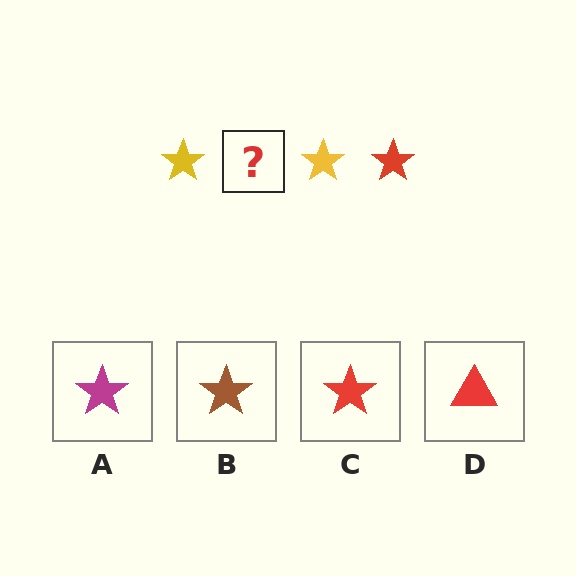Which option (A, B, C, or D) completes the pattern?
C.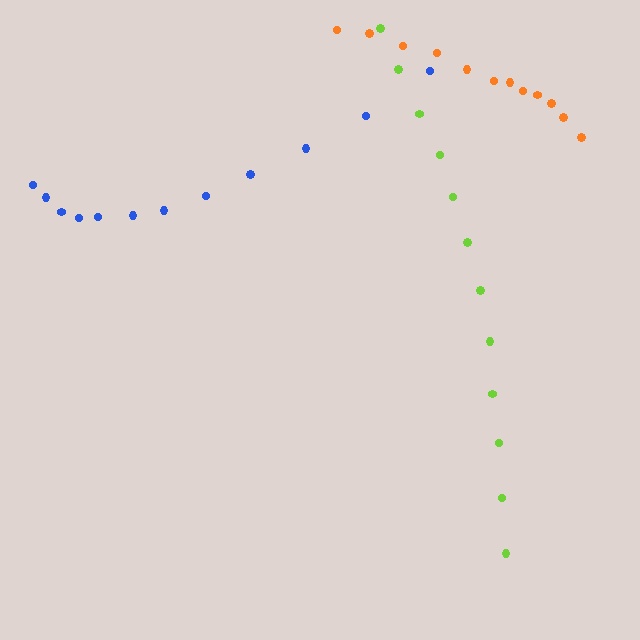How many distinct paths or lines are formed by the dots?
There are 3 distinct paths.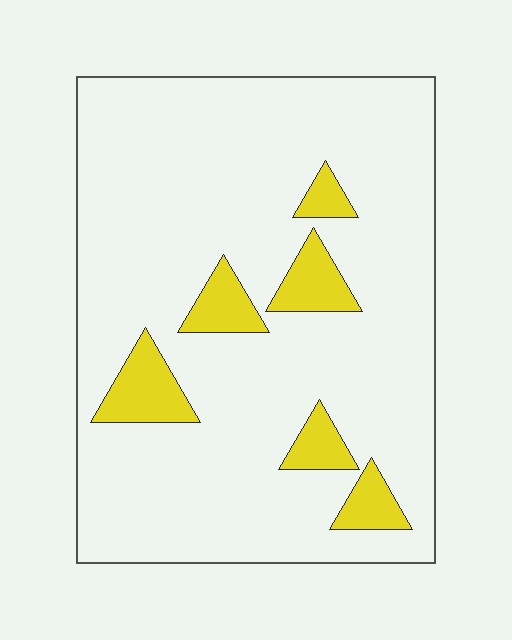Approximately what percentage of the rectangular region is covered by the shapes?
Approximately 10%.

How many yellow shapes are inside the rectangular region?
6.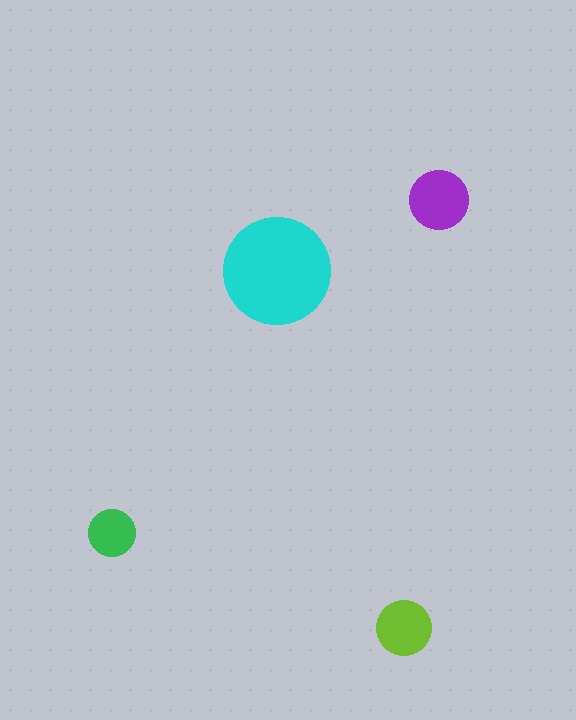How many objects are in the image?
There are 4 objects in the image.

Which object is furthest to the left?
The green circle is leftmost.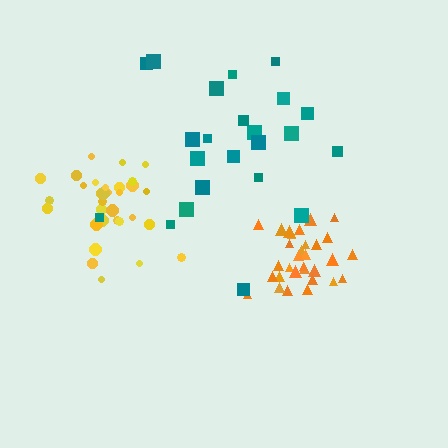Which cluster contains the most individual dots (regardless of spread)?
Yellow (33).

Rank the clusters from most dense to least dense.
orange, yellow, teal.